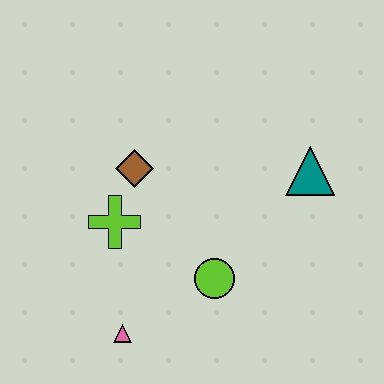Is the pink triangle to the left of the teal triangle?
Yes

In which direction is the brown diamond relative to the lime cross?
The brown diamond is above the lime cross.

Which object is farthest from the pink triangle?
The teal triangle is farthest from the pink triangle.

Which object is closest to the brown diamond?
The lime cross is closest to the brown diamond.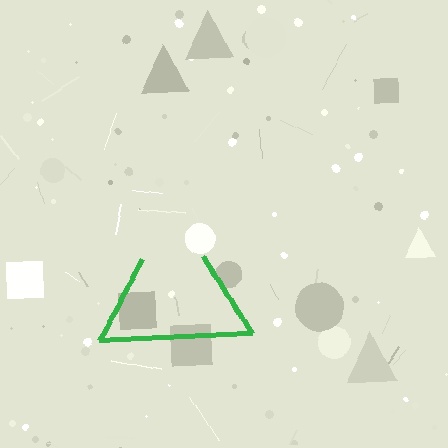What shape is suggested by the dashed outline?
The dashed outline suggests a triangle.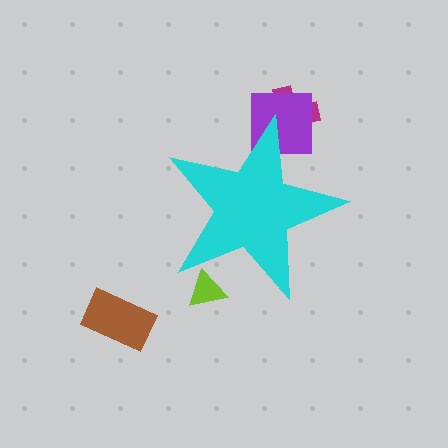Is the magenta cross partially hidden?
Yes, the magenta cross is partially hidden behind the cyan star.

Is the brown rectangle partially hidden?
No, the brown rectangle is fully visible.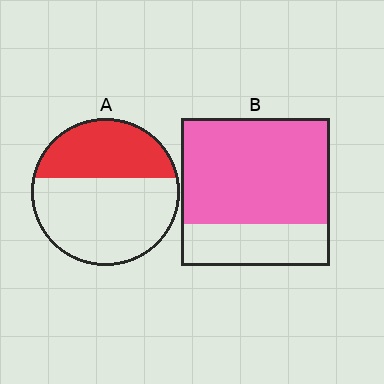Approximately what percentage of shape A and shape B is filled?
A is approximately 40% and B is approximately 70%.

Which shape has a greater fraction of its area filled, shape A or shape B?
Shape B.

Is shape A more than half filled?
No.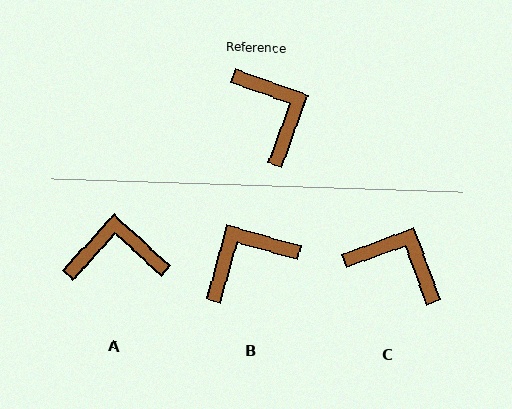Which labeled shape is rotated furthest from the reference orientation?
B, about 94 degrees away.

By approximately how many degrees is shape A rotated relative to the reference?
Approximately 68 degrees counter-clockwise.